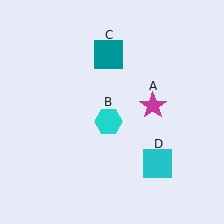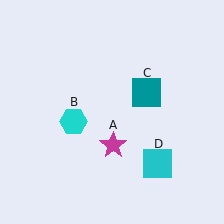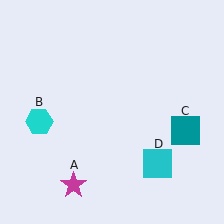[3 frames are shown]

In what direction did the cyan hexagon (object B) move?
The cyan hexagon (object B) moved left.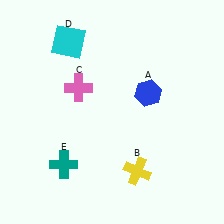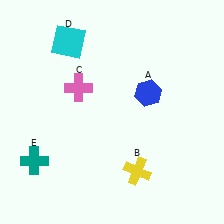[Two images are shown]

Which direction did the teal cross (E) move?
The teal cross (E) moved left.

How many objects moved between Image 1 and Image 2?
1 object moved between the two images.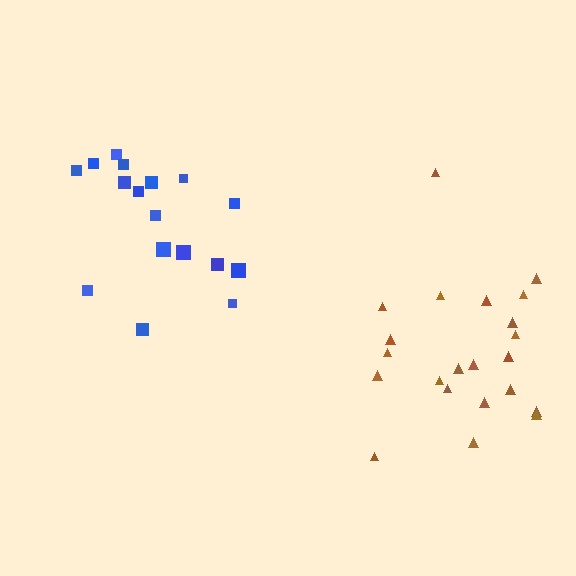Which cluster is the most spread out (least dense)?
Brown.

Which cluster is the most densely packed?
Blue.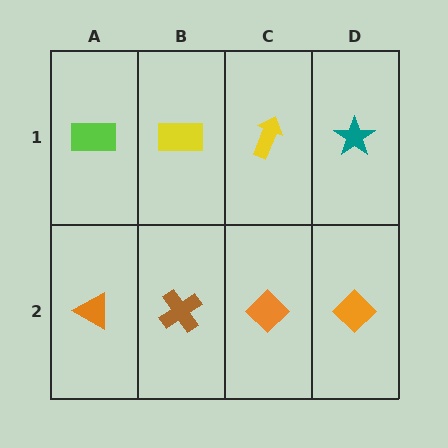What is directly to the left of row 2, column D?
An orange diamond.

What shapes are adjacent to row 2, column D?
A teal star (row 1, column D), an orange diamond (row 2, column C).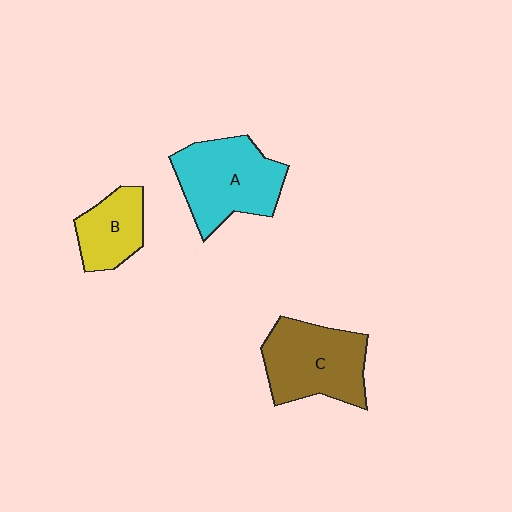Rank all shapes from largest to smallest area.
From largest to smallest: A (cyan), C (brown), B (yellow).